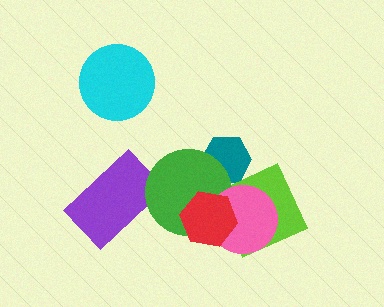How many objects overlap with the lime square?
2 objects overlap with the lime square.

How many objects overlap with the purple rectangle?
1 object overlaps with the purple rectangle.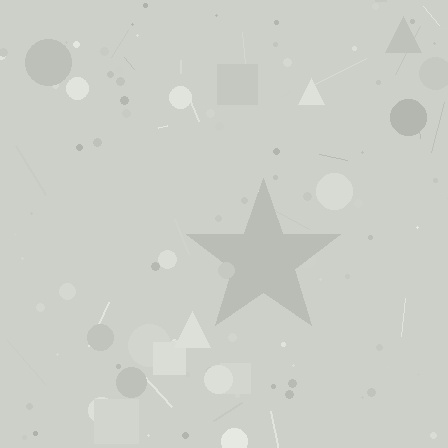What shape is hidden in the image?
A star is hidden in the image.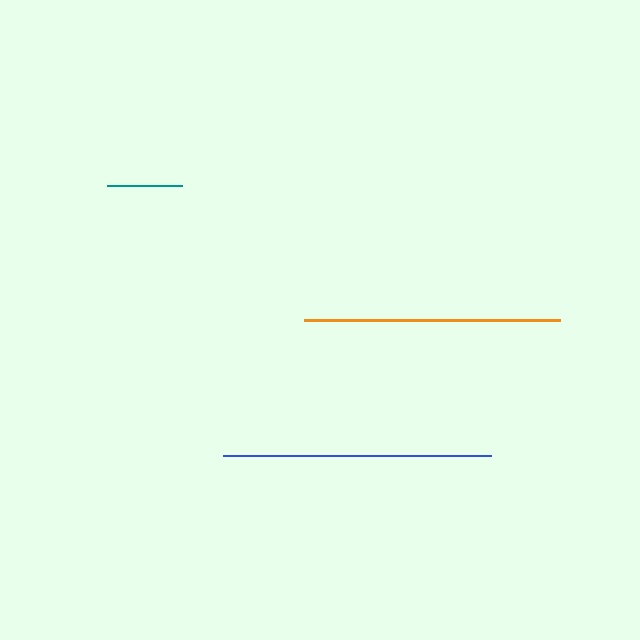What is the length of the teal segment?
The teal segment is approximately 75 pixels long.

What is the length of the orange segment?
The orange segment is approximately 256 pixels long.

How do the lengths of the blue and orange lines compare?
The blue and orange lines are approximately the same length.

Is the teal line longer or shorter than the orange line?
The orange line is longer than the teal line.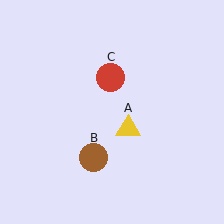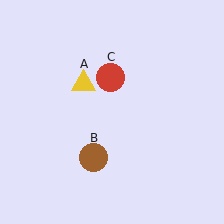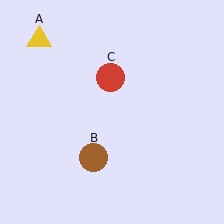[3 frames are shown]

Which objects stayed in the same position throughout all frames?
Brown circle (object B) and red circle (object C) remained stationary.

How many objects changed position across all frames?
1 object changed position: yellow triangle (object A).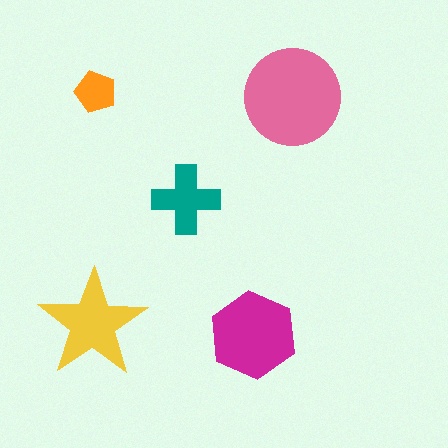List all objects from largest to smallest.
The pink circle, the magenta hexagon, the yellow star, the teal cross, the orange pentagon.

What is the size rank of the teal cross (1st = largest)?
4th.